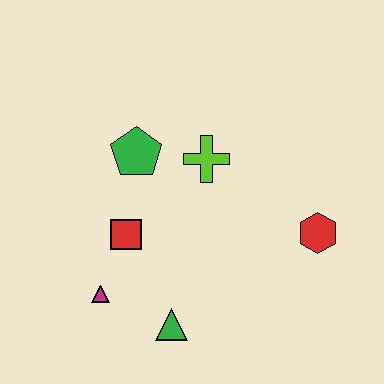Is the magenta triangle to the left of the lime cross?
Yes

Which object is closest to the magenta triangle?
The red square is closest to the magenta triangle.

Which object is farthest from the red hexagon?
The magenta triangle is farthest from the red hexagon.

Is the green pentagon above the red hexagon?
Yes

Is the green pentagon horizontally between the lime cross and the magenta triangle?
Yes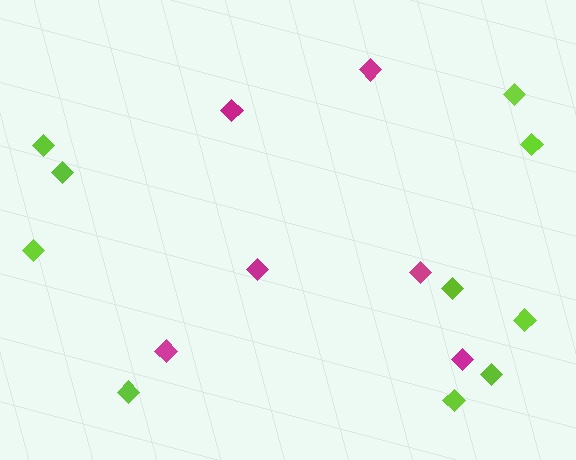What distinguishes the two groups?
There are 2 groups: one group of magenta diamonds (6) and one group of lime diamonds (10).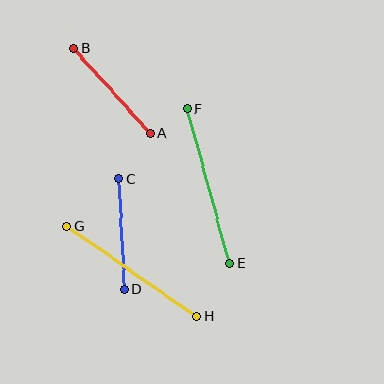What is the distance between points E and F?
The distance is approximately 160 pixels.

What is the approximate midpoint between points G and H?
The midpoint is at approximately (132, 271) pixels.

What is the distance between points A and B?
The distance is approximately 115 pixels.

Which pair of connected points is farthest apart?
Points E and F are farthest apart.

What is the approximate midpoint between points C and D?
The midpoint is at approximately (122, 234) pixels.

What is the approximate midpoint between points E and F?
The midpoint is at approximately (208, 186) pixels.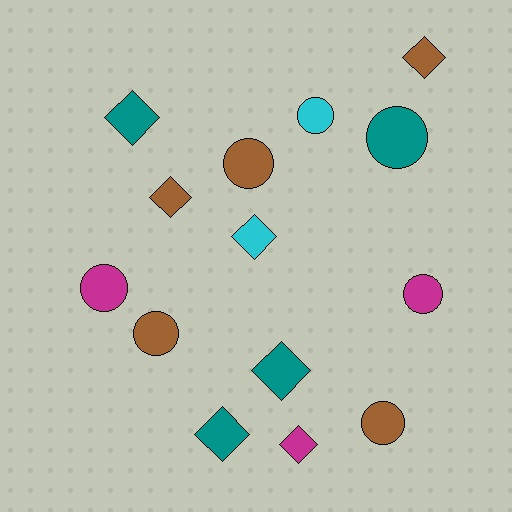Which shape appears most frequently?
Circle, with 7 objects.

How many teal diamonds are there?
There are 3 teal diamonds.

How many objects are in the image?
There are 14 objects.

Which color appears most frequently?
Brown, with 5 objects.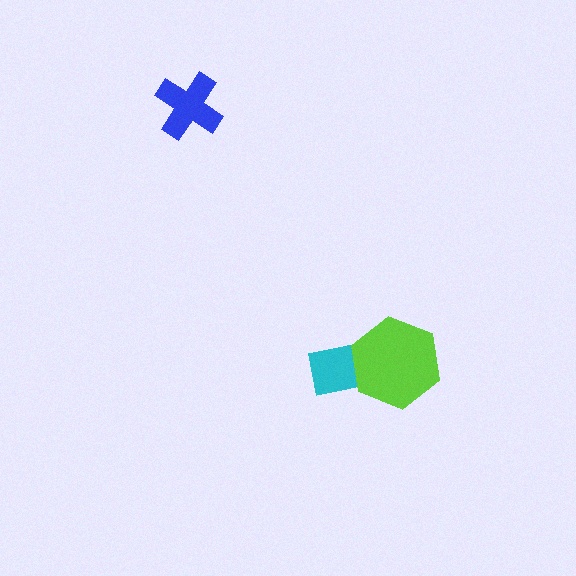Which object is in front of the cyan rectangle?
The lime hexagon is in front of the cyan rectangle.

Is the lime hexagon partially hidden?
No, no other shape covers it.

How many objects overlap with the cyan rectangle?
1 object overlaps with the cyan rectangle.